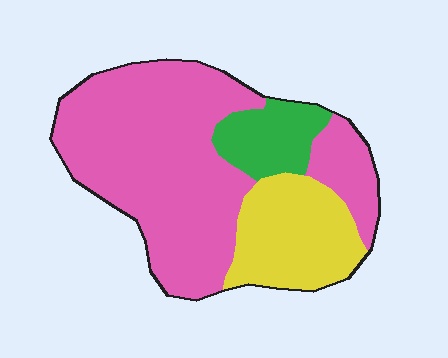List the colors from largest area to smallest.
From largest to smallest: pink, yellow, green.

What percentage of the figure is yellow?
Yellow covers around 20% of the figure.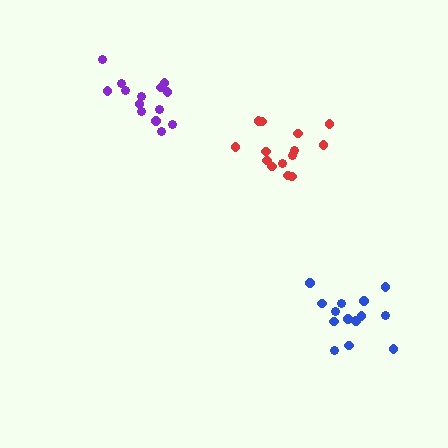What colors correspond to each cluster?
The clusters are colored: purple, red, blue.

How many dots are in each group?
Group 1: 14 dots, Group 2: 14 dots, Group 3: 14 dots (42 total).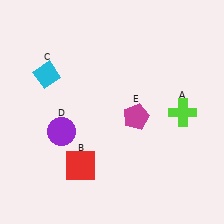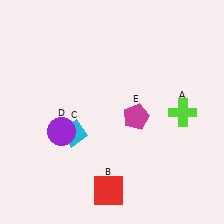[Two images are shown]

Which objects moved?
The objects that moved are: the red square (B), the cyan diamond (C).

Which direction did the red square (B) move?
The red square (B) moved right.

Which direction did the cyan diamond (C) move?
The cyan diamond (C) moved down.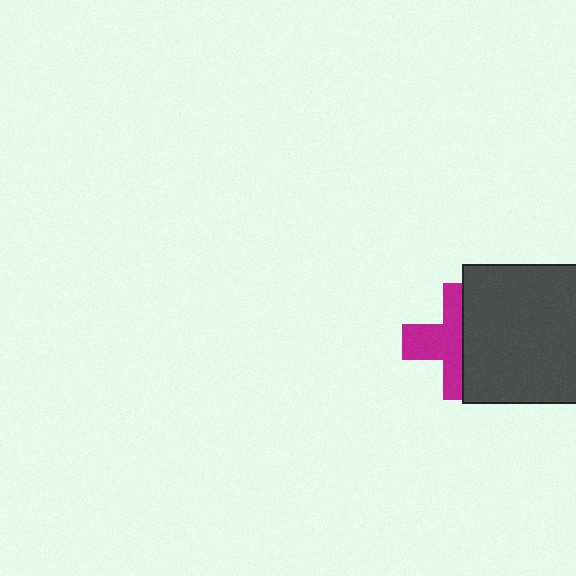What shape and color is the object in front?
The object in front is a dark gray square.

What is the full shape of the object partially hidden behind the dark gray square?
The partially hidden object is a magenta cross.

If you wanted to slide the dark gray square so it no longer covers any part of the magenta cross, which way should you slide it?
Slide it right — that is the most direct way to separate the two shapes.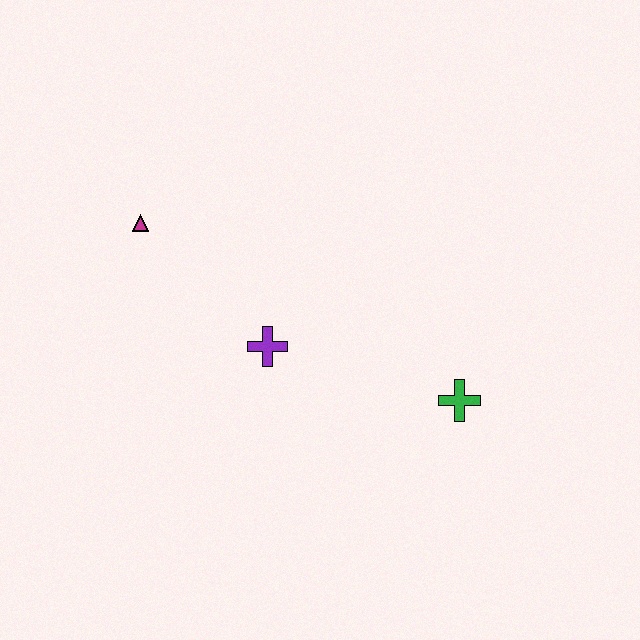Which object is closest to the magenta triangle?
The purple cross is closest to the magenta triangle.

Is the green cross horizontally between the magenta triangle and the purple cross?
No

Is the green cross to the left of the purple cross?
No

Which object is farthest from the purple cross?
The green cross is farthest from the purple cross.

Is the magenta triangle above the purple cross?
Yes